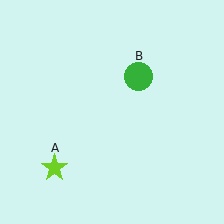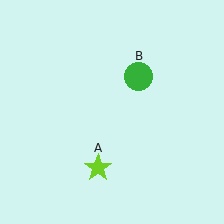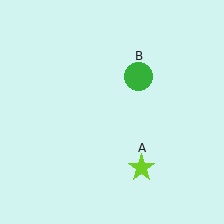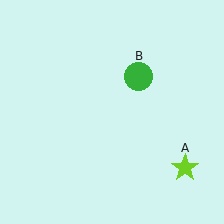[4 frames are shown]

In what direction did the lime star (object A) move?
The lime star (object A) moved right.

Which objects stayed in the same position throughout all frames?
Green circle (object B) remained stationary.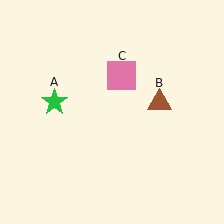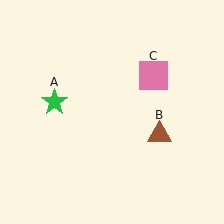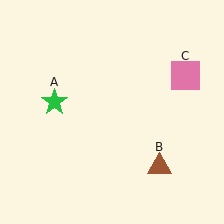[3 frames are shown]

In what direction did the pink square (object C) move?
The pink square (object C) moved right.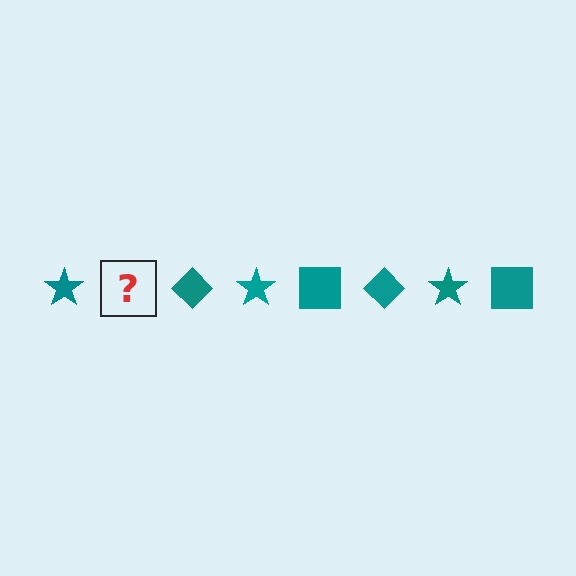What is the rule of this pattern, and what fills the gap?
The rule is that the pattern cycles through star, square, diamond shapes in teal. The gap should be filled with a teal square.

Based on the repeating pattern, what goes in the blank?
The blank should be a teal square.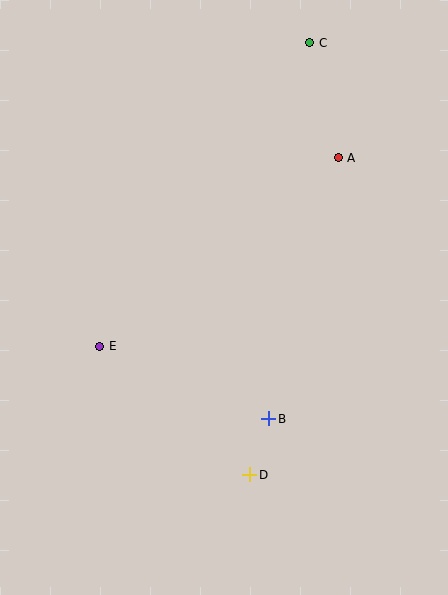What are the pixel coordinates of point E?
Point E is at (100, 346).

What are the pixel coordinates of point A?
Point A is at (338, 158).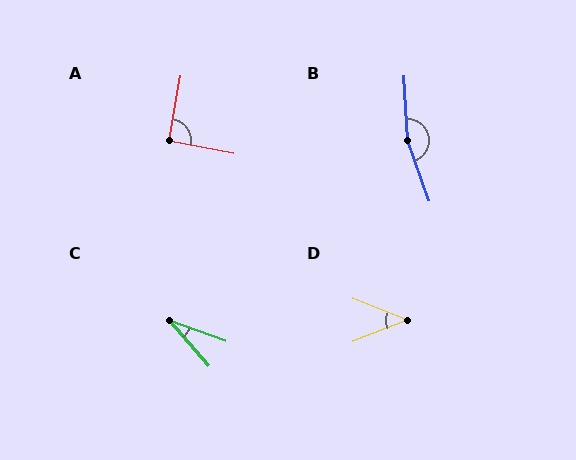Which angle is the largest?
B, at approximately 163 degrees.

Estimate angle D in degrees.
Approximately 43 degrees.